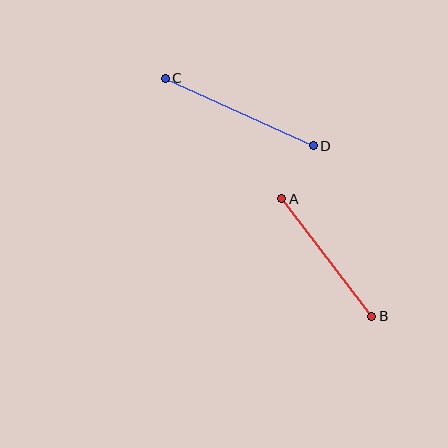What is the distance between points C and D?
The distance is approximately 163 pixels.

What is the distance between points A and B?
The distance is approximately 148 pixels.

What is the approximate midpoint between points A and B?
The midpoint is at approximately (327, 258) pixels.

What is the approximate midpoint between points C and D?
The midpoint is at approximately (239, 112) pixels.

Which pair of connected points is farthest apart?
Points C and D are farthest apart.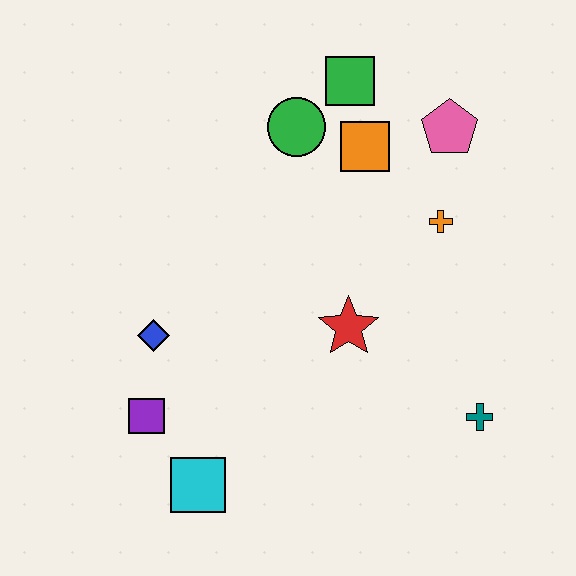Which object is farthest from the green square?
The cyan square is farthest from the green square.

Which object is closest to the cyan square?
The purple square is closest to the cyan square.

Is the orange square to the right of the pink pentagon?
No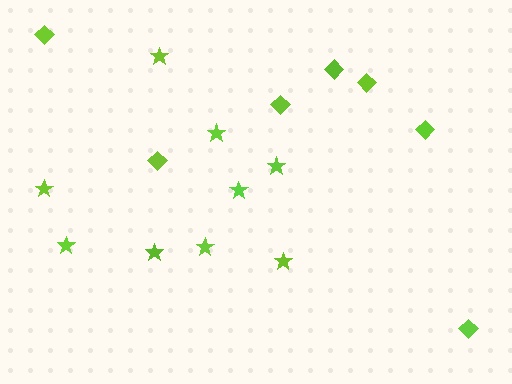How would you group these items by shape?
There are 2 groups: one group of stars (9) and one group of diamonds (7).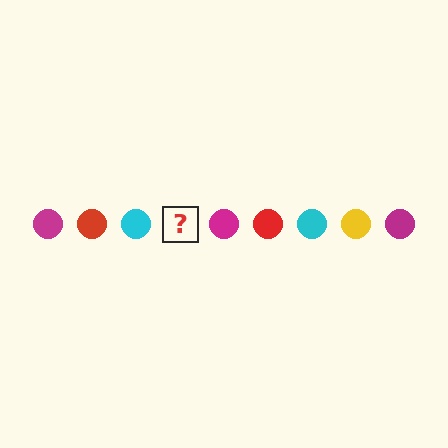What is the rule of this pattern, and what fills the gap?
The rule is that the pattern cycles through magenta, red, cyan, yellow circles. The gap should be filled with a yellow circle.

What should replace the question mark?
The question mark should be replaced with a yellow circle.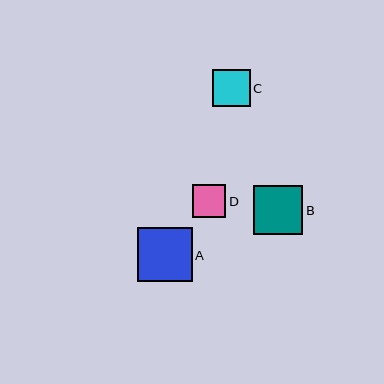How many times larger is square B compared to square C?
Square B is approximately 1.3 times the size of square C.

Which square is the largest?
Square A is the largest with a size of approximately 54 pixels.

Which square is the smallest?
Square D is the smallest with a size of approximately 33 pixels.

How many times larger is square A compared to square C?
Square A is approximately 1.5 times the size of square C.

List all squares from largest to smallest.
From largest to smallest: A, B, C, D.